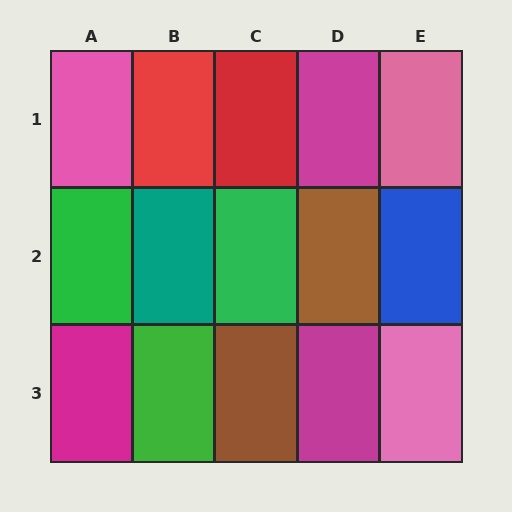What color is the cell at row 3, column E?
Pink.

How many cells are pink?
3 cells are pink.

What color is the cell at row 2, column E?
Blue.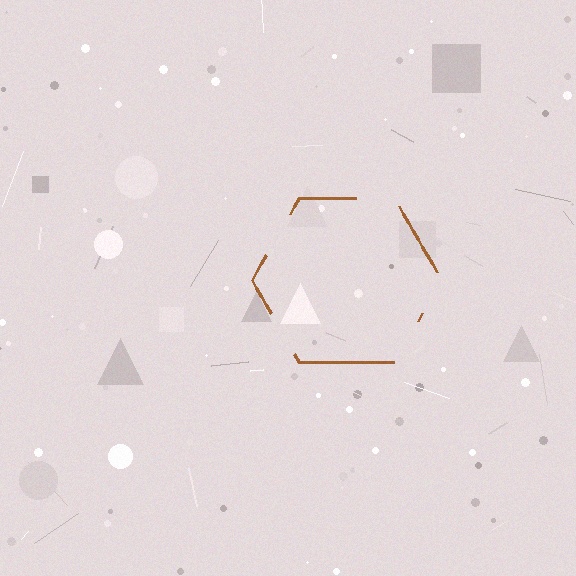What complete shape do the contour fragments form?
The contour fragments form a hexagon.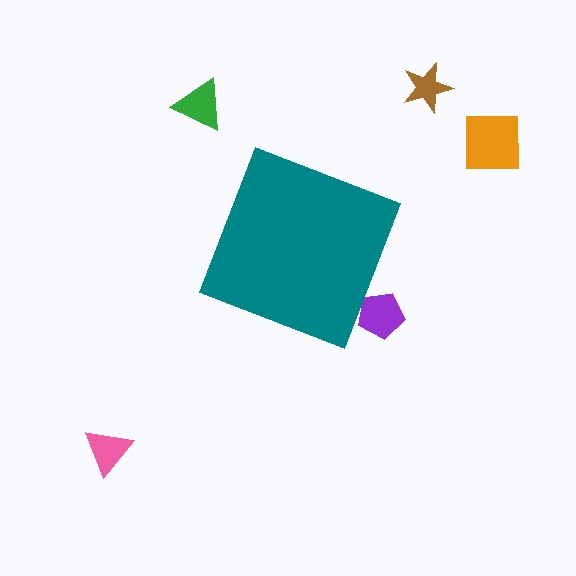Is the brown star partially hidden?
No, the brown star is fully visible.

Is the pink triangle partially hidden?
No, the pink triangle is fully visible.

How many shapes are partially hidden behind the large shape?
1 shape is partially hidden.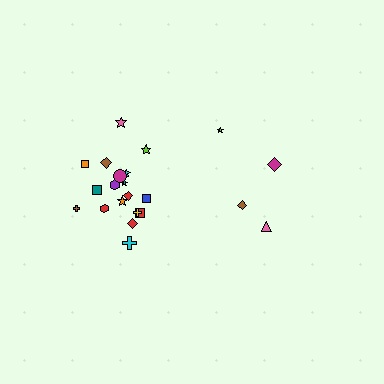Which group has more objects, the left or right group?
The left group.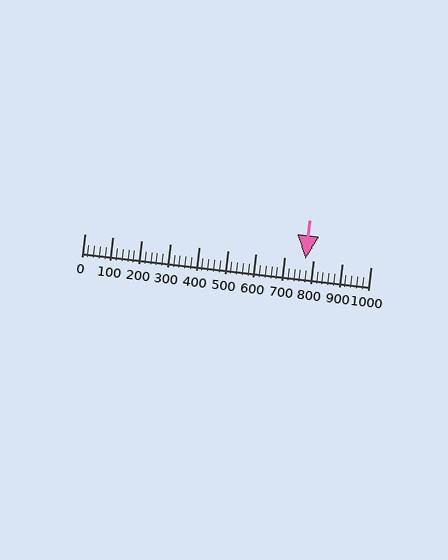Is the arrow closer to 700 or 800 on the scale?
The arrow is closer to 800.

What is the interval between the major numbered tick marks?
The major tick marks are spaced 100 units apart.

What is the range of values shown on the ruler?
The ruler shows values from 0 to 1000.